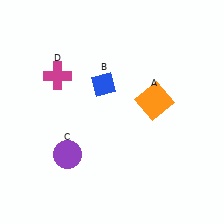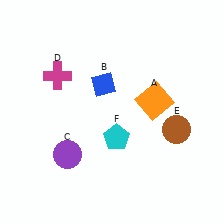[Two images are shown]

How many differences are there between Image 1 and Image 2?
There are 2 differences between the two images.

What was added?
A brown circle (E), a cyan pentagon (F) were added in Image 2.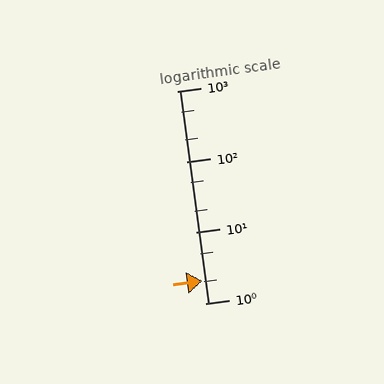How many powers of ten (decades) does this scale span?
The scale spans 3 decades, from 1 to 1000.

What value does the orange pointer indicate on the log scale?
The pointer indicates approximately 2.1.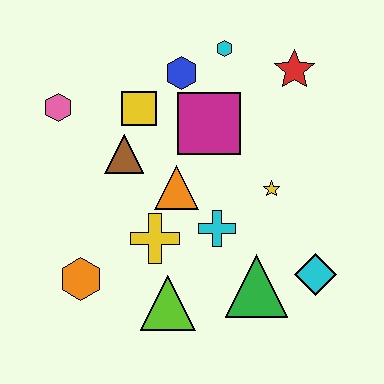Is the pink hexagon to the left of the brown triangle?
Yes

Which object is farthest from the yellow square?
The cyan diamond is farthest from the yellow square.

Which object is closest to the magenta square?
The blue hexagon is closest to the magenta square.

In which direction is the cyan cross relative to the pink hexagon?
The cyan cross is to the right of the pink hexagon.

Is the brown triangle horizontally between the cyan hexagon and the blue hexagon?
No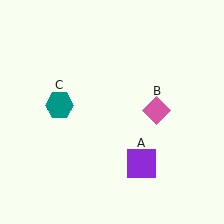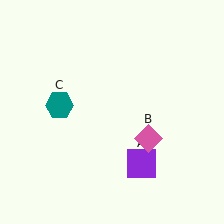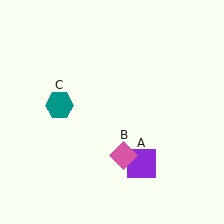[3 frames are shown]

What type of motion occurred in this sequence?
The pink diamond (object B) rotated clockwise around the center of the scene.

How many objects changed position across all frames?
1 object changed position: pink diamond (object B).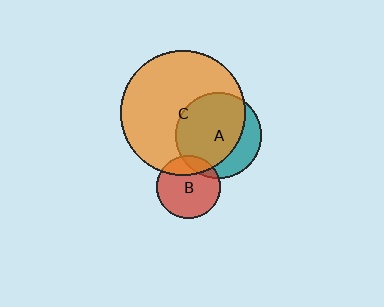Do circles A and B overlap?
Yes.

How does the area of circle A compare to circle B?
Approximately 1.8 times.